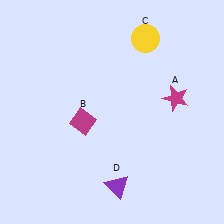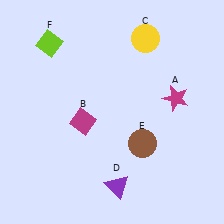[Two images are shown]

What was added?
A brown circle (E), a lime diamond (F) were added in Image 2.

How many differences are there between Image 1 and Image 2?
There are 2 differences between the two images.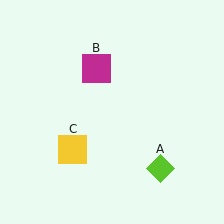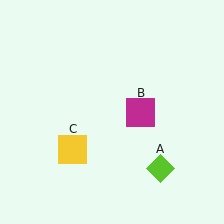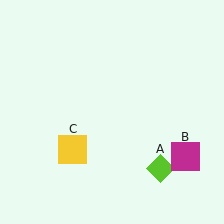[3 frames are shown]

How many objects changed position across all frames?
1 object changed position: magenta square (object B).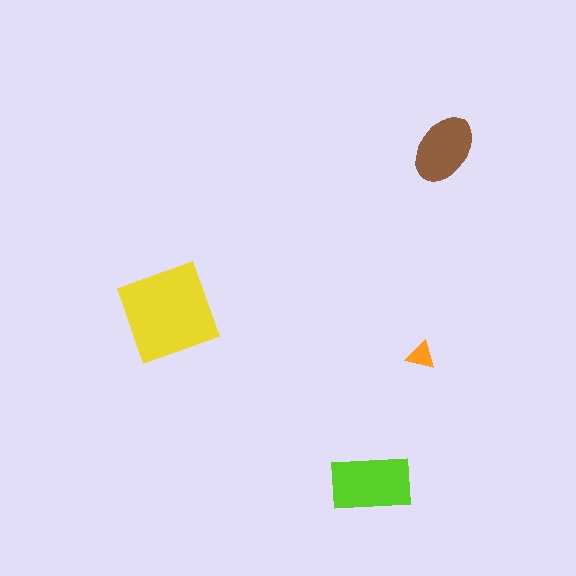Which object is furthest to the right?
The brown ellipse is rightmost.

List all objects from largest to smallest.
The yellow diamond, the lime rectangle, the brown ellipse, the orange triangle.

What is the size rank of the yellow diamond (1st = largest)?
1st.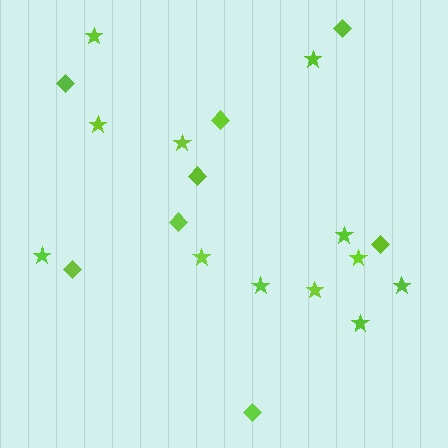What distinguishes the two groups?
There are 2 groups: one group of diamonds (8) and one group of stars (12).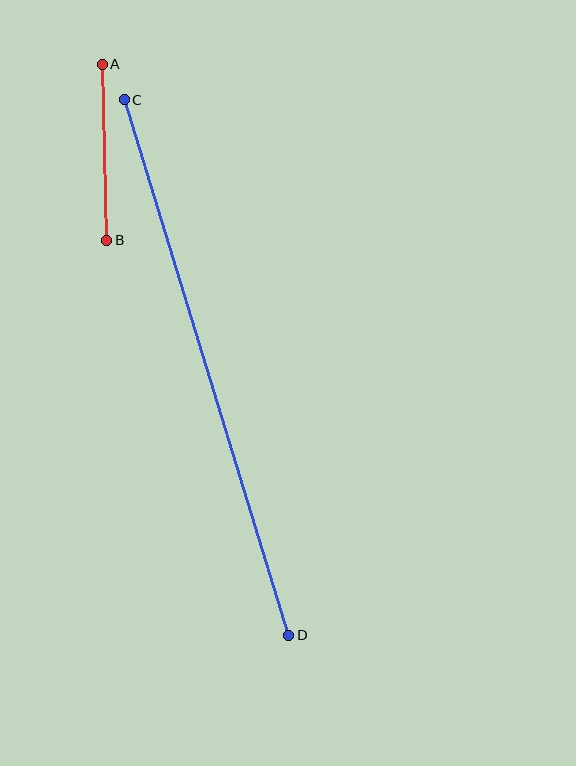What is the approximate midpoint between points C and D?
The midpoint is at approximately (206, 367) pixels.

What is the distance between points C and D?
The distance is approximately 560 pixels.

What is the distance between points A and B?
The distance is approximately 176 pixels.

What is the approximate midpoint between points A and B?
The midpoint is at approximately (104, 152) pixels.